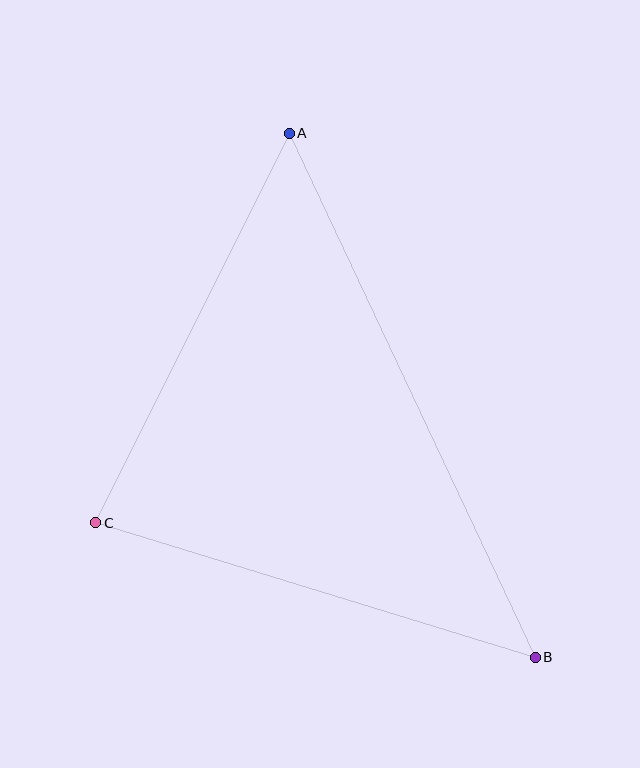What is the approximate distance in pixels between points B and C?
The distance between B and C is approximately 460 pixels.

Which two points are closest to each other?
Points A and C are closest to each other.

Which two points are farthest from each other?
Points A and B are farthest from each other.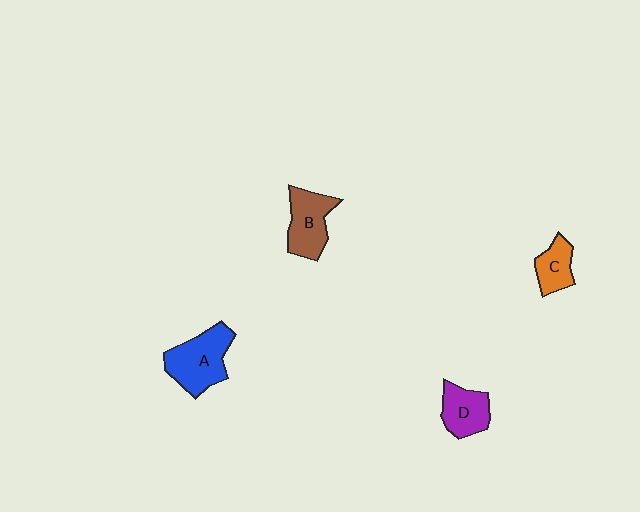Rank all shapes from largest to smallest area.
From largest to smallest: A (blue), B (brown), D (purple), C (orange).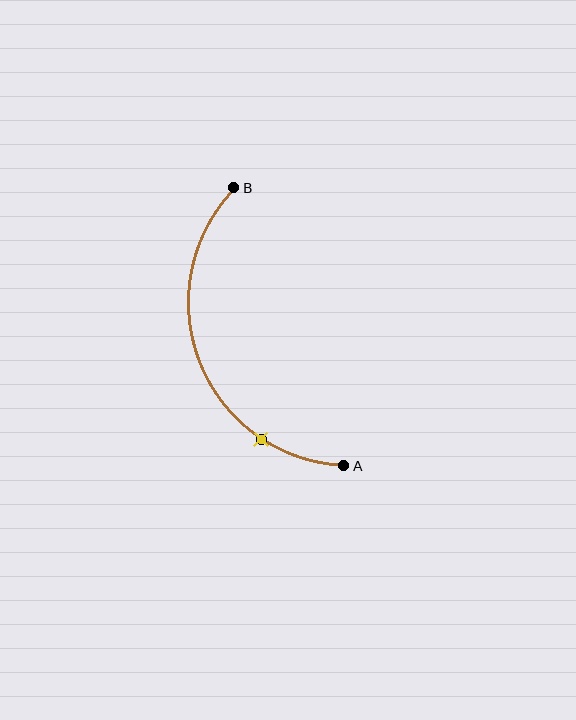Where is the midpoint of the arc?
The arc midpoint is the point on the curve farthest from the straight line joining A and B. It sits to the left of that line.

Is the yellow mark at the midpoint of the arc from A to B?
No. The yellow mark lies on the arc but is closer to endpoint A. The arc midpoint would be at the point on the curve equidistant along the arc from both A and B.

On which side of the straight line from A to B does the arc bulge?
The arc bulges to the left of the straight line connecting A and B.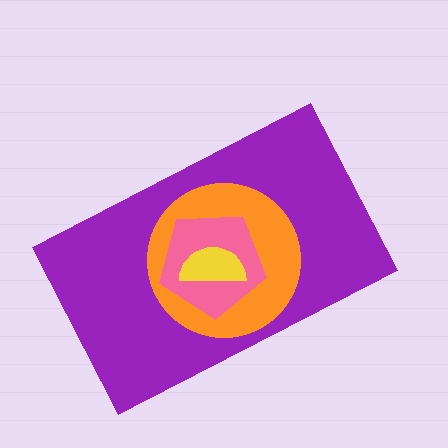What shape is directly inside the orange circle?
The pink pentagon.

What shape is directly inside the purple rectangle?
The orange circle.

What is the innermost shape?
The yellow semicircle.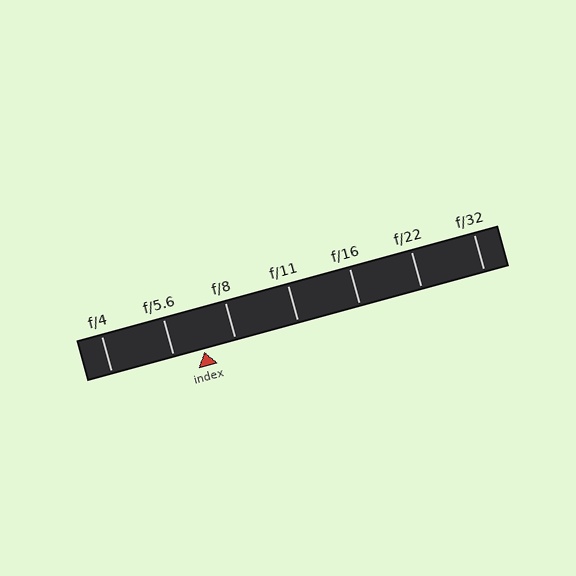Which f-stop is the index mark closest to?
The index mark is closest to f/5.6.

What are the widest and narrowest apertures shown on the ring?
The widest aperture shown is f/4 and the narrowest is f/32.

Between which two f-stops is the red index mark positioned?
The index mark is between f/5.6 and f/8.